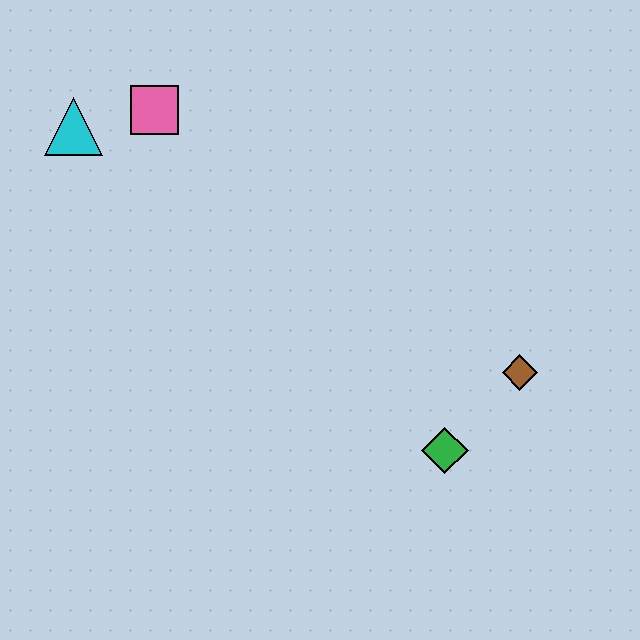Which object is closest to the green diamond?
The brown diamond is closest to the green diamond.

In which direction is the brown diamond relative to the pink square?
The brown diamond is to the right of the pink square.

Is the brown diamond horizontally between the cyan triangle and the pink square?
No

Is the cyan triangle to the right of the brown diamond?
No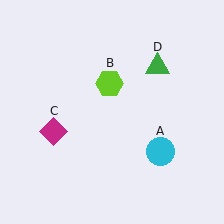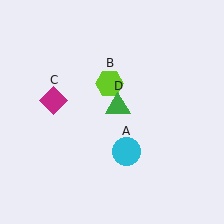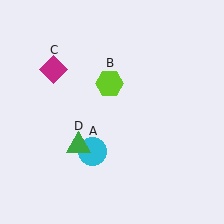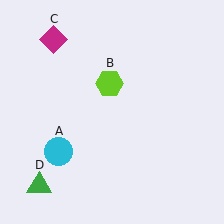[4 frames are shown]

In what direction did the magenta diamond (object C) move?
The magenta diamond (object C) moved up.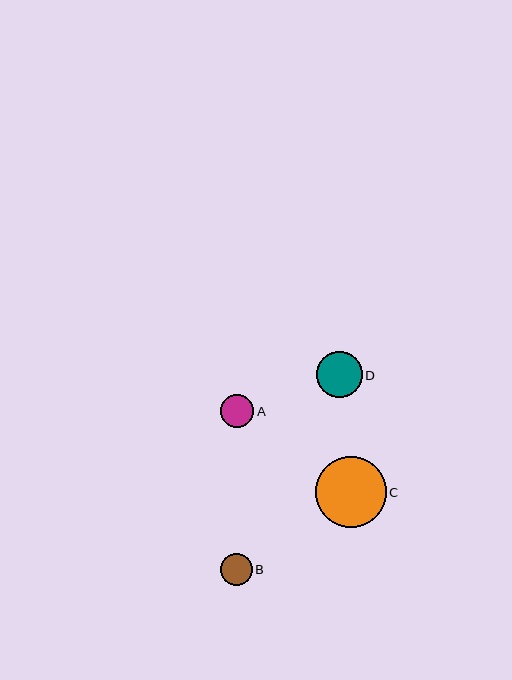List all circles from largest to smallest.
From largest to smallest: C, D, A, B.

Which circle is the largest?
Circle C is the largest with a size of approximately 71 pixels.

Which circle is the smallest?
Circle B is the smallest with a size of approximately 31 pixels.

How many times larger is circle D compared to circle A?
Circle D is approximately 1.4 times the size of circle A.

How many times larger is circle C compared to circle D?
Circle C is approximately 1.5 times the size of circle D.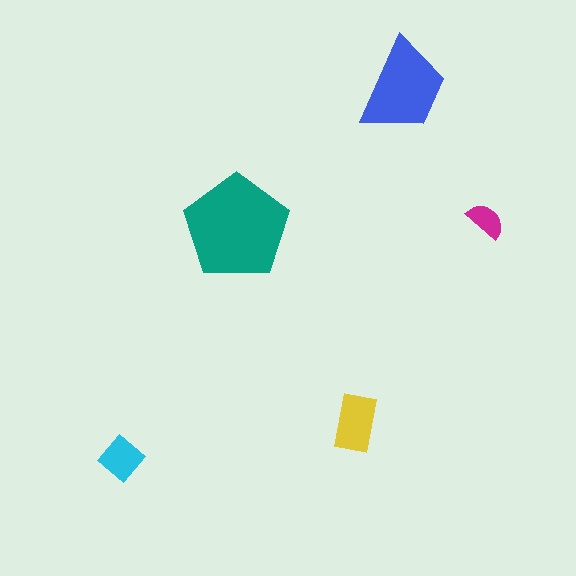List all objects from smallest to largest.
The magenta semicircle, the cyan diamond, the yellow rectangle, the blue trapezoid, the teal pentagon.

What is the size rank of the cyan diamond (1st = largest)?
4th.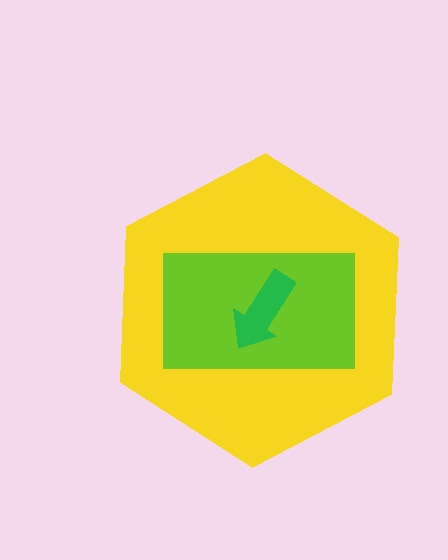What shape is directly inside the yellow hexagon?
The lime rectangle.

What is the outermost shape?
The yellow hexagon.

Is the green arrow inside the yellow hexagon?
Yes.